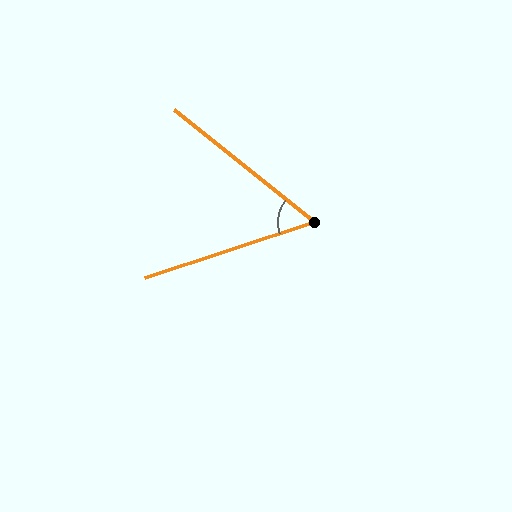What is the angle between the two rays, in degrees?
Approximately 57 degrees.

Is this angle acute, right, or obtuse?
It is acute.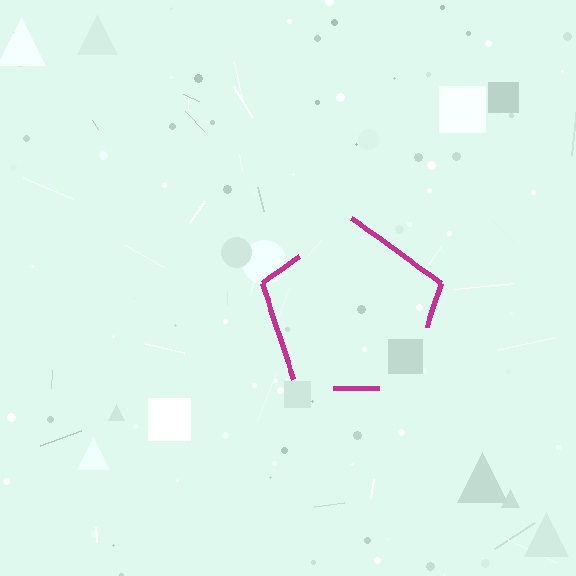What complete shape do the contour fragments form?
The contour fragments form a pentagon.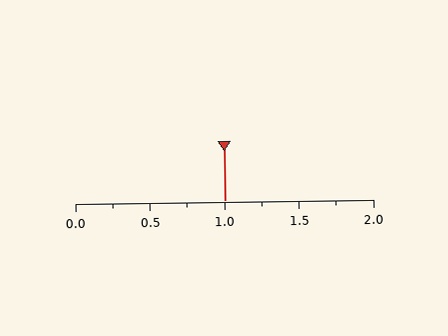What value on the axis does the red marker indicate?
The marker indicates approximately 1.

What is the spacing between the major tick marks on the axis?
The major ticks are spaced 0.5 apart.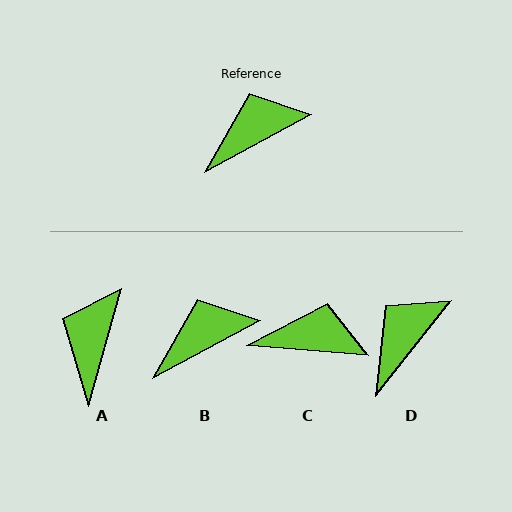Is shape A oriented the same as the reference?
No, it is off by about 46 degrees.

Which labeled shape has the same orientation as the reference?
B.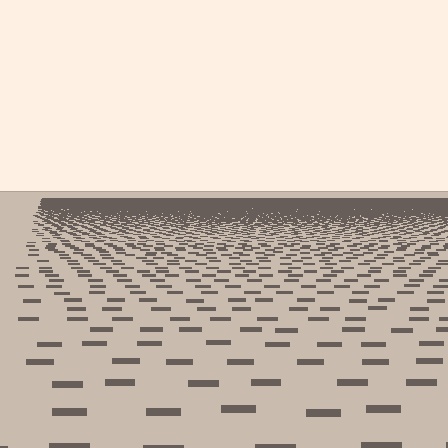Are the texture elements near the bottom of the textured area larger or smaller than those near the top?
Larger. Near the bottom, elements are closer to the viewer and appear at a bigger on-screen size.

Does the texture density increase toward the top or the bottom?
Density increases toward the top.